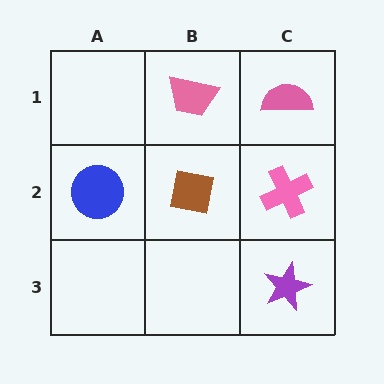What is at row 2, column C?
A pink cross.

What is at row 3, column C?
A purple star.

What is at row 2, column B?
A brown square.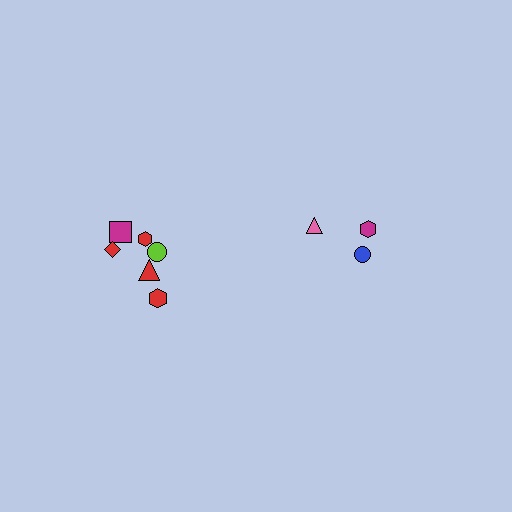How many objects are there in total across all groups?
There are 9 objects.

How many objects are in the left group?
There are 6 objects.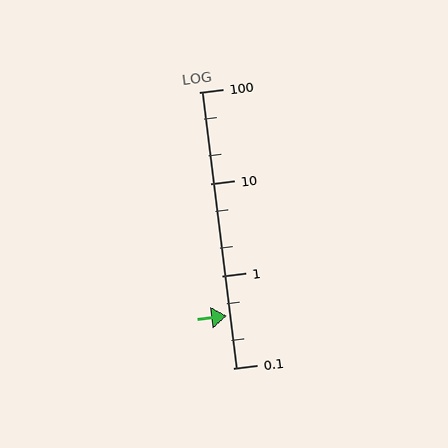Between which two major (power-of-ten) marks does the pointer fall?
The pointer is between 0.1 and 1.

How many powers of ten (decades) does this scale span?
The scale spans 3 decades, from 0.1 to 100.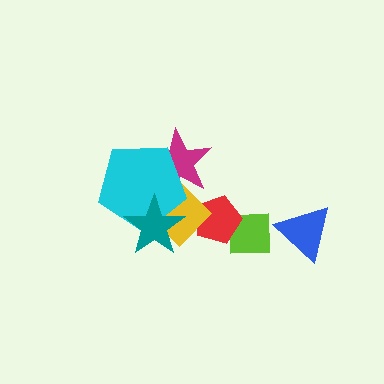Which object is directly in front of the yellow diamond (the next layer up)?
The magenta star is directly in front of the yellow diamond.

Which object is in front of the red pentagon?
The yellow diamond is in front of the red pentagon.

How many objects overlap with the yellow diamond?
4 objects overlap with the yellow diamond.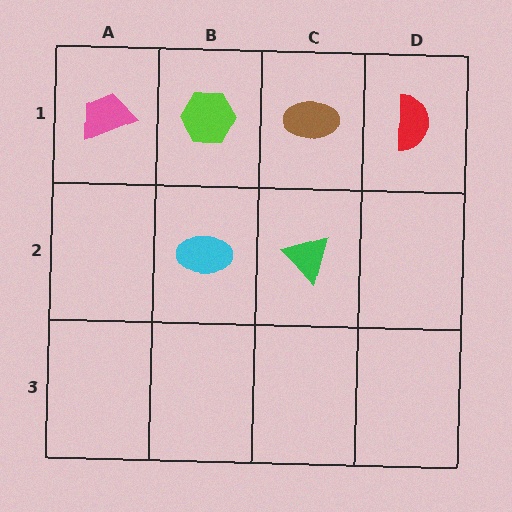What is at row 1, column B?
A lime hexagon.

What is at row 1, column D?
A red semicircle.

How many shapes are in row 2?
2 shapes.